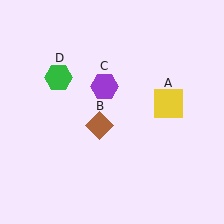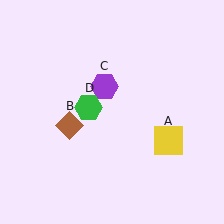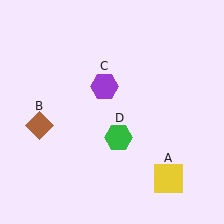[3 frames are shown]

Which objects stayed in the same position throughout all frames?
Purple hexagon (object C) remained stationary.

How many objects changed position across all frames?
3 objects changed position: yellow square (object A), brown diamond (object B), green hexagon (object D).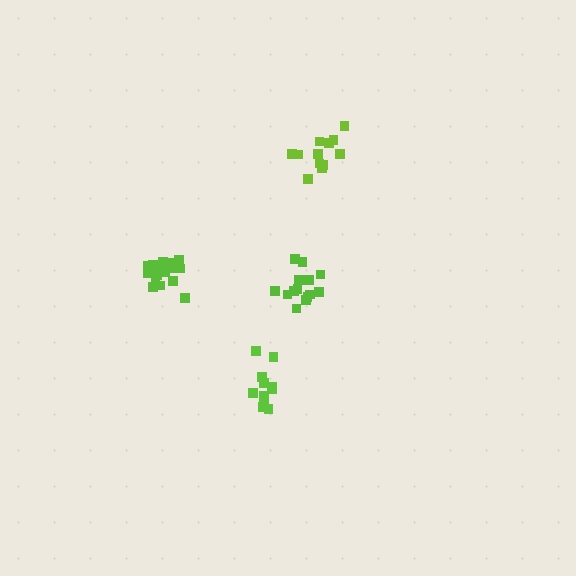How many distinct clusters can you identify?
There are 4 distinct clusters.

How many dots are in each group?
Group 1: 14 dots, Group 2: 12 dots, Group 3: 17 dots, Group 4: 11 dots (54 total).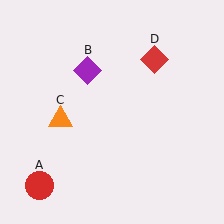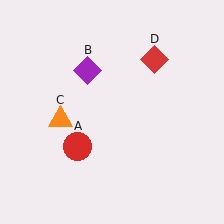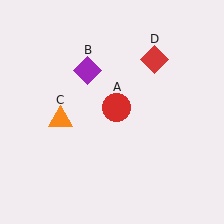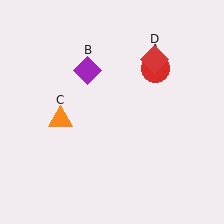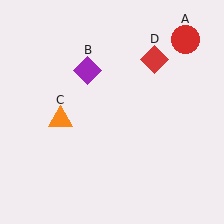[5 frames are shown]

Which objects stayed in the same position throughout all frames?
Purple diamond (object B) and orange triangle (object C) and red diamond (object D) remained stationary.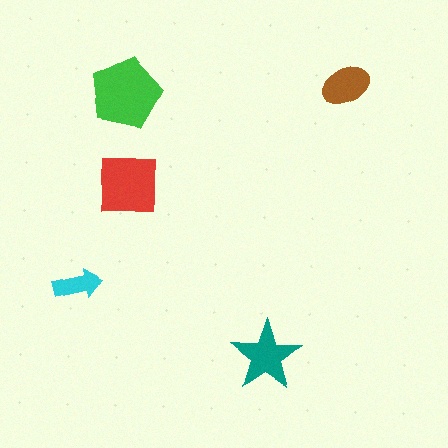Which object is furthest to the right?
The brown ellipse is rightmost.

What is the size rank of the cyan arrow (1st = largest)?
5th.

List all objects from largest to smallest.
The green pentagon, the red square, the teal star, the brown ellipse, the cyan arrow.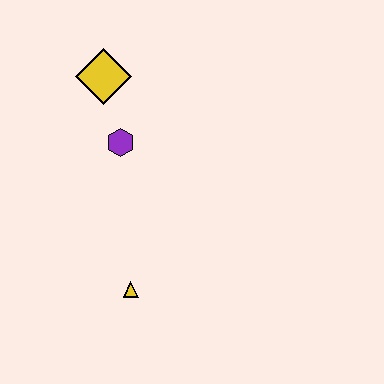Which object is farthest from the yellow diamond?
The yellow triangle is farthest from the yellow diamond.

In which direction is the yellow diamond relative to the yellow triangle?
The yellow diamond is above the yellow triangle.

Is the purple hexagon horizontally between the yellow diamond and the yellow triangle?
Yes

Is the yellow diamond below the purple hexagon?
No